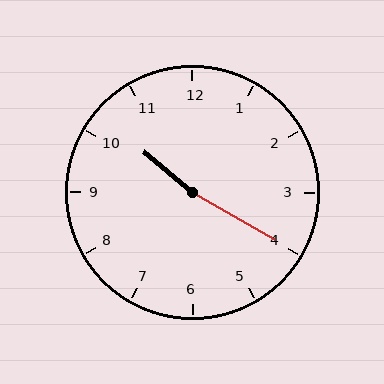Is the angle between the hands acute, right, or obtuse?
It is obtuse.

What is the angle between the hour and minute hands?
Approximately 170 degrees.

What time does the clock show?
10:20.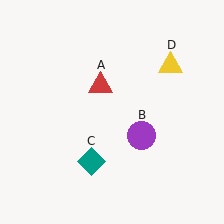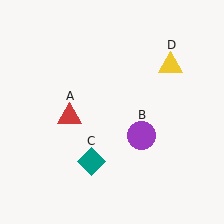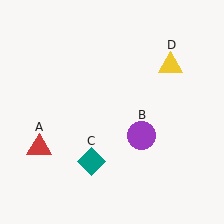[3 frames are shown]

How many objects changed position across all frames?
1 object changed position: red triangle (object A).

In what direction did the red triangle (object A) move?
The red triangle (object A) moved down and to the left.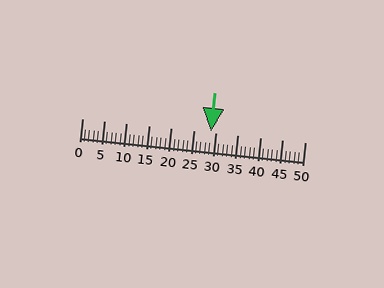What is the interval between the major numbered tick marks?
The major tick marks are spaced 5 units apart.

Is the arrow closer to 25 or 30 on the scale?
The arrow is closer to 30.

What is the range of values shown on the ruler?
The ruler shows values from 0 to 50.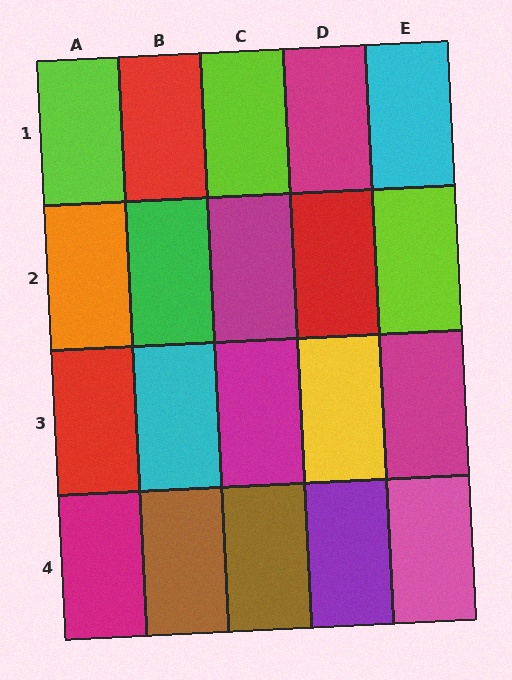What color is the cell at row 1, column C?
Lime.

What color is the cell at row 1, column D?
Magenta.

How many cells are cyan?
2 cells are cyan.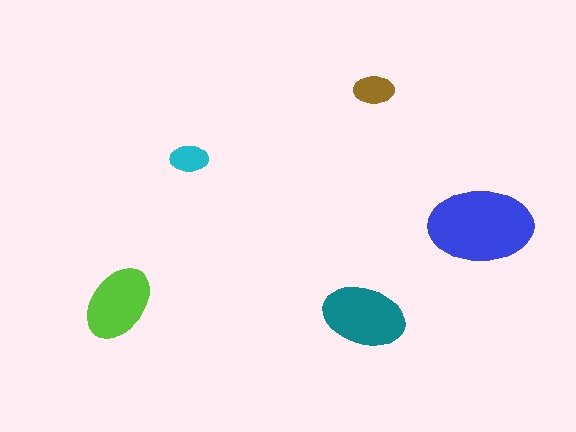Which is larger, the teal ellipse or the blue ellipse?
The blue one.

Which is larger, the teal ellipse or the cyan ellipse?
The teal one.